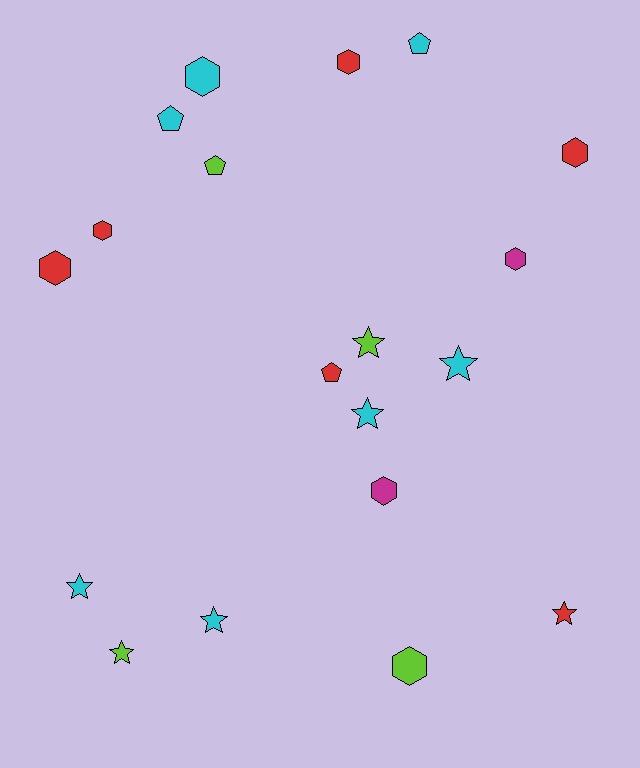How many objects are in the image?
There are 19 objects.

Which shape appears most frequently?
Hexagon, with 8 objects.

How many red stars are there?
There is 1 red star.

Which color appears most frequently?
Cyan, with 7 objects.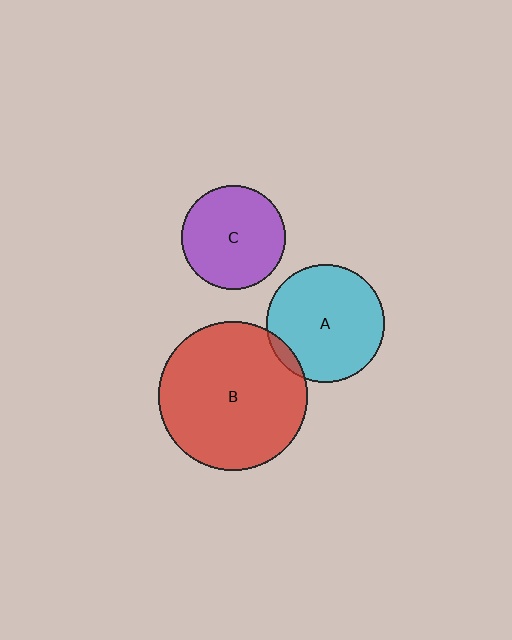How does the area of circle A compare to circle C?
Approximately 1.3 times.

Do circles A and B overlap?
Yes.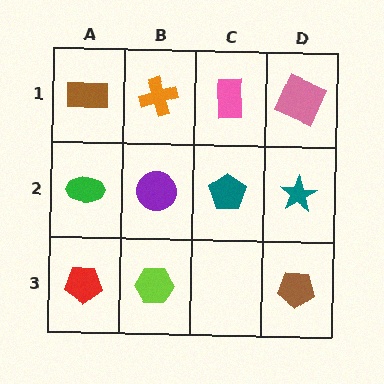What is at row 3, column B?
A lime hexagon.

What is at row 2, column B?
A purple circle.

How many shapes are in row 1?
4 shapes.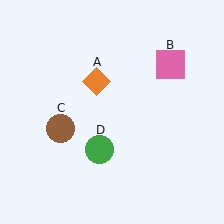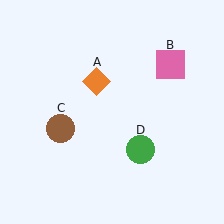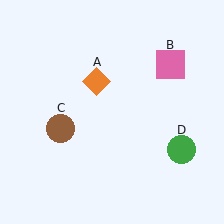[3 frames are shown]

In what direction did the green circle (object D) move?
The green circle (object D) moved right.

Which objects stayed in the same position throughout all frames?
Orange diamond (object A) and pink square (object B) and brown circle (object C) remained stationary.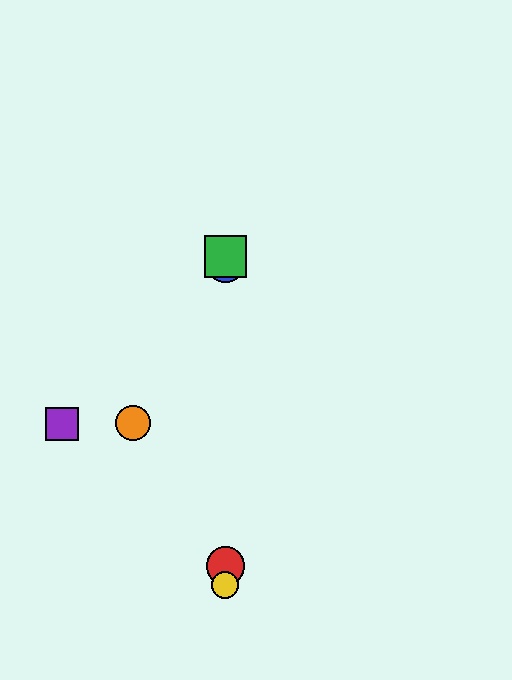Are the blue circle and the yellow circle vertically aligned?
Yes, both are at x≈225.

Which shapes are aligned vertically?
The red circle, the blue circle, the green square, the yellow circle are aligned vertically.